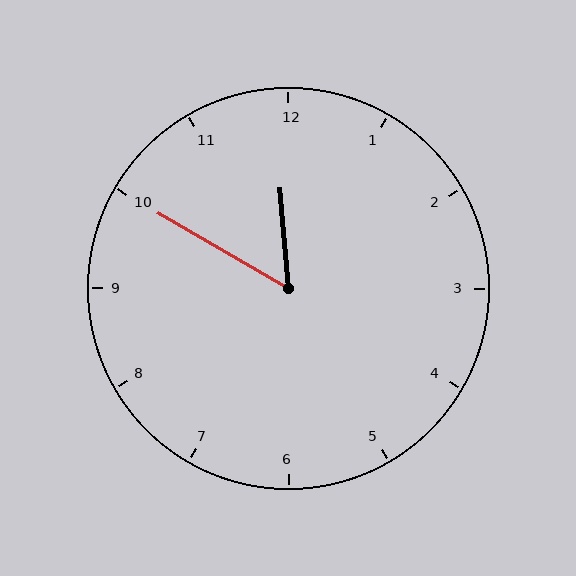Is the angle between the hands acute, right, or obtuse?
It is acute.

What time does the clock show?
11:50.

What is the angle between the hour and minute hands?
Approximately 55 degrees.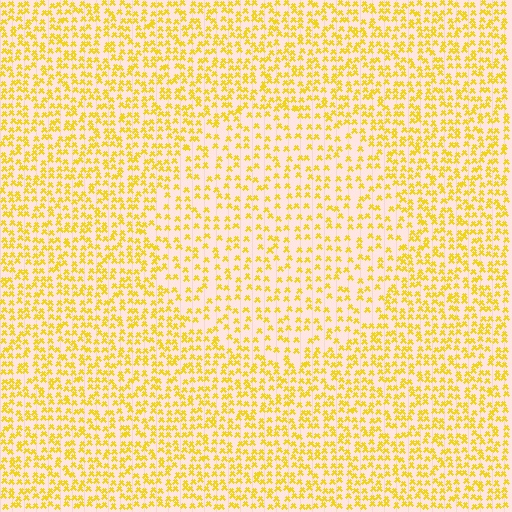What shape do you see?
I see a circle.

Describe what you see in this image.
The image contains small yellow elements arranged at two different densities. A circle-shaped region is visible where the elements are less densely packed than the surrounding area.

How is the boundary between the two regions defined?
The boundary is defined by a change in element density (approximately 1.7x ratio). All elements are the same color, size, and shape.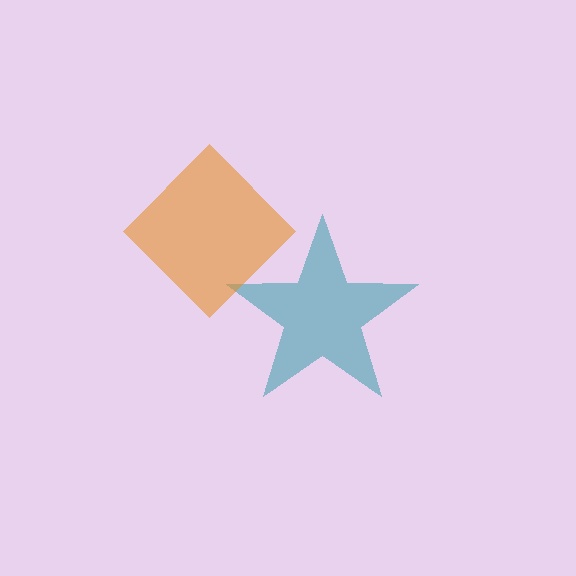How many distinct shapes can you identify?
There are 2 distinct shapes: a teal star, an orange diamond.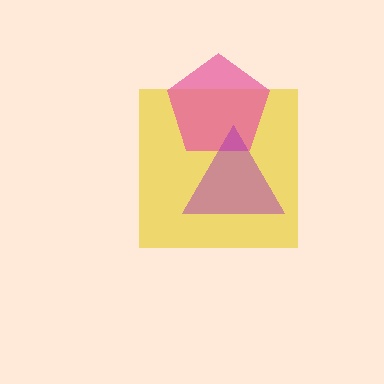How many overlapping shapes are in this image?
There are 3 overlapping shapes in the image.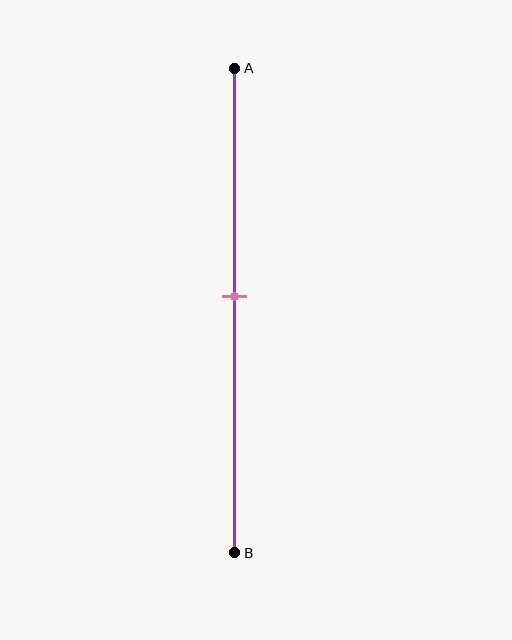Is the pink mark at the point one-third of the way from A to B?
No, the mark is at about 45% from A, not at the 33% one-third point.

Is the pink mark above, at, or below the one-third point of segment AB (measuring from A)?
The pink mark is below the one-third point of segment AB.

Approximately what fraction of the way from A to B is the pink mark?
The pink mark is approximately 45% of the way from A to B.